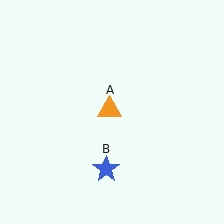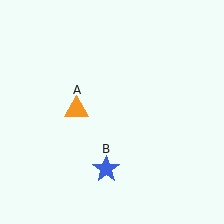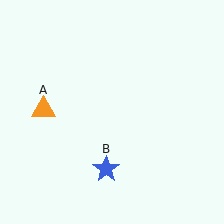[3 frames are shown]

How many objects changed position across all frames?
1 object changed position: orange triangle (object A).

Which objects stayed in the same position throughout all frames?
Blue star (object B) remained stationary.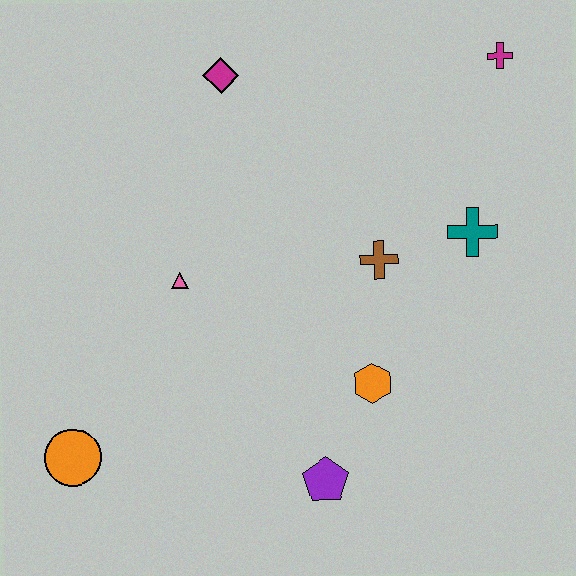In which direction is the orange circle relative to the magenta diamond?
The orange circle is below the magenta diamond.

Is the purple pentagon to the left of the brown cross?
Yes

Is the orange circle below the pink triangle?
Yes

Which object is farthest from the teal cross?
The orange circle is farthest from the teal cross.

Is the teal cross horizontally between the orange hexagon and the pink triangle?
No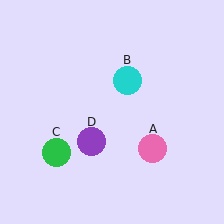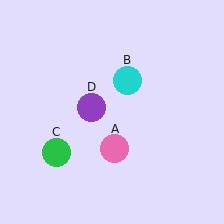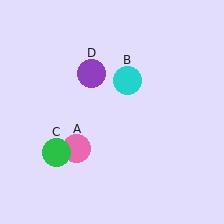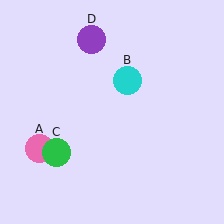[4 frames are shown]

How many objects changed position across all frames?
2 objects changed position: pink circle (object A), purple circle (object D).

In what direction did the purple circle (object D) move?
The purple circle (object D) moved up.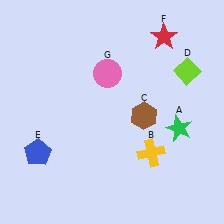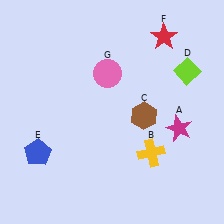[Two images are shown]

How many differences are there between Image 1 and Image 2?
There is 1 difference between the two images.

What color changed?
The star (A) changed from green in Image 1 to magenta in Image 2.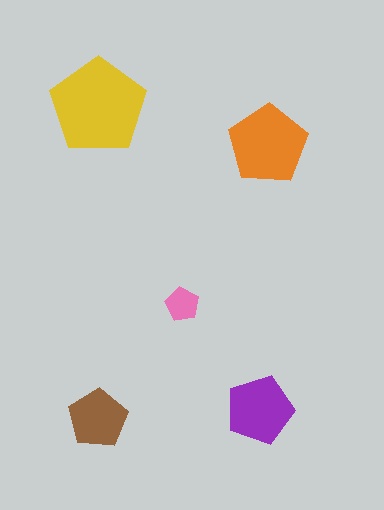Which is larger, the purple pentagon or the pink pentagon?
The purple one.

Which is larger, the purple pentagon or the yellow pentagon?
The yellow one.